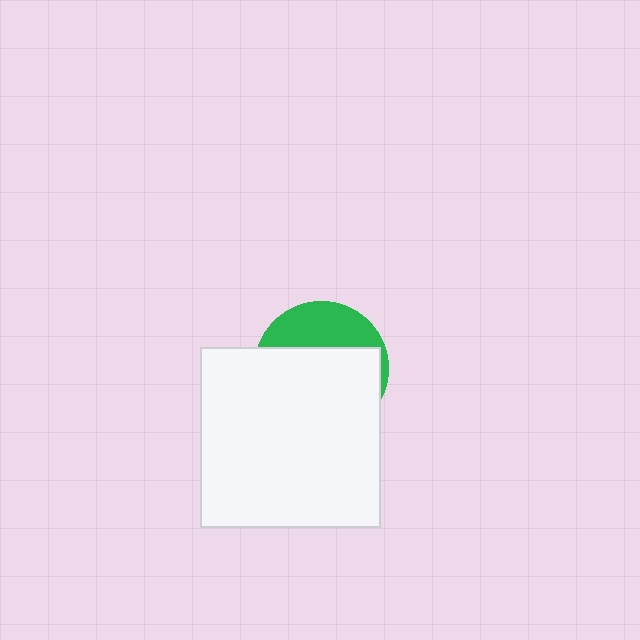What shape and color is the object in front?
The object in front is a white square.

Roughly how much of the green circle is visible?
A small part of it is visible (roughly 33%).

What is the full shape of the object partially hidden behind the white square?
The partially hidden object is a green circle.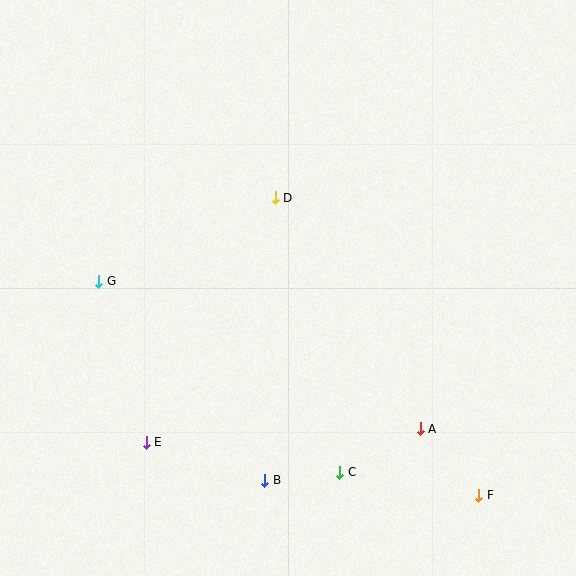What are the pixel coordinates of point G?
Point G is at (99, 281).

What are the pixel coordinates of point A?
Point A is at (420, 429).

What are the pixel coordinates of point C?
Point C is at (340, 472).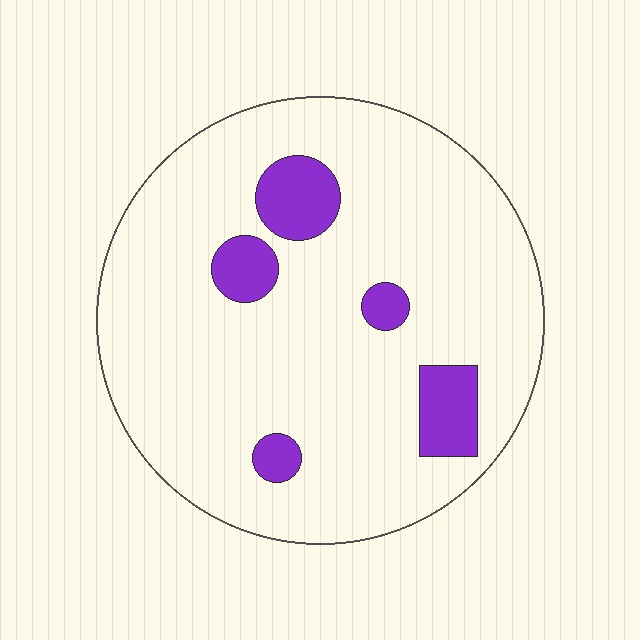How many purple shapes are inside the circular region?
5.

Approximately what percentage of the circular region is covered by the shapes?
Approximately 10%.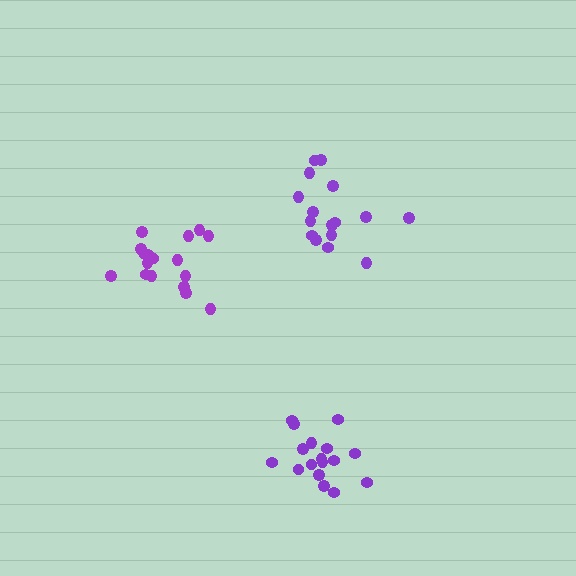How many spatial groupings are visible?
There are 3 spatial groupings.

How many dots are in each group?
Group 1: 17 dots, Group 2: 17 dots, Group 3: 16 dots (50 total).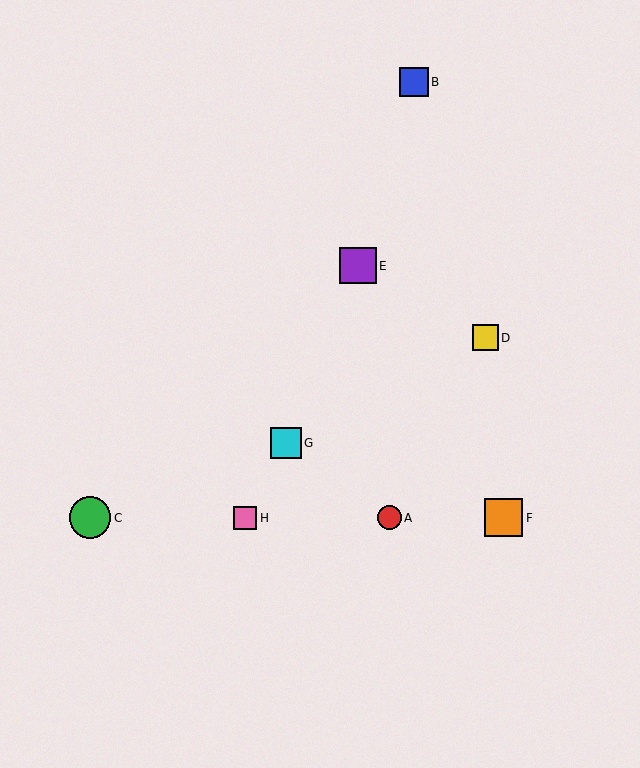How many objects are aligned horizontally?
4 objects (A, C, F, H) are aligned horizontally.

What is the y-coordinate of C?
Object C is at y≈518.